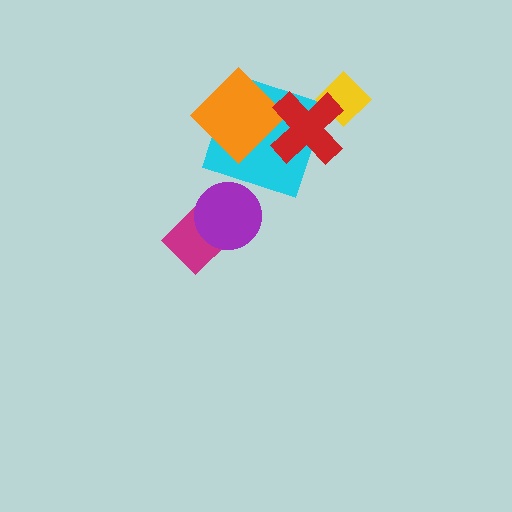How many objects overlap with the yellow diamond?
1 object overlaps with the yellow diamond.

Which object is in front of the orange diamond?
The red cross is in front of the orange diamond.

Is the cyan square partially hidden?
Yes, it is partially covered by another shape.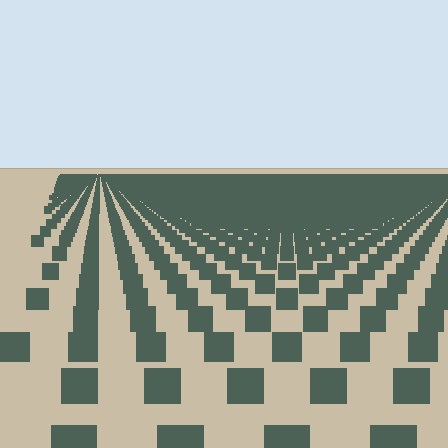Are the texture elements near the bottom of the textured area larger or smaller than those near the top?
Larger. Near the bottom, elements are closer to the viewer and appear at a bigger on-screen size.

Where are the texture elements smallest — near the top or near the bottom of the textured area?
Near the top.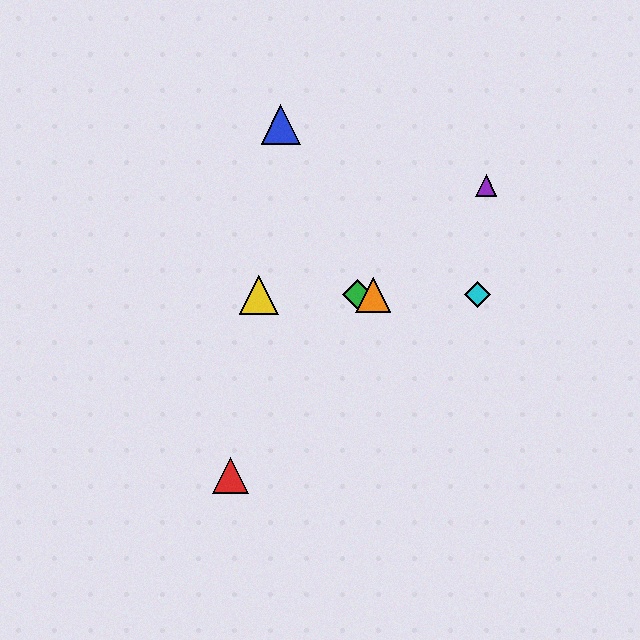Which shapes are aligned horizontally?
The green diamond, the yellow triangle, the orange triangle, the cyan diamond are aligned horizontally.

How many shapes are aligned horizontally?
4 shapes (the green diamond, the yellow triangle, the orange triangle, the cyan diamond) are aligned horizontally.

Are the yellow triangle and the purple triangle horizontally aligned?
No, the yellow triangle is at y≈295 and the purple triangle is at y≈186.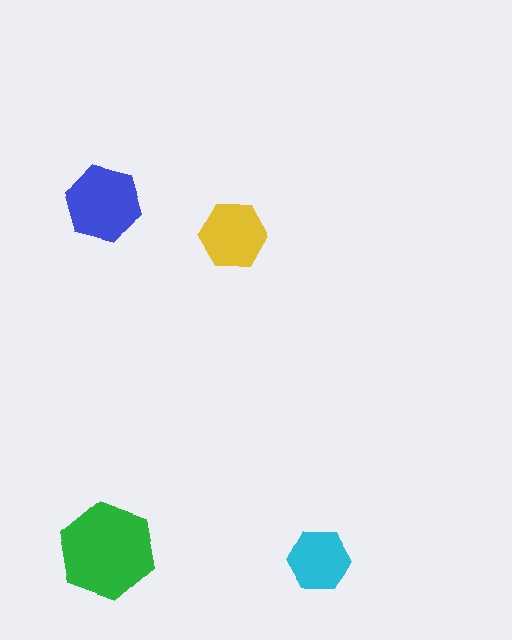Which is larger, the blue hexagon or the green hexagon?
The green one.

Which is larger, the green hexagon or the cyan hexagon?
The green one.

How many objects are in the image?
There are 4 objects in the image.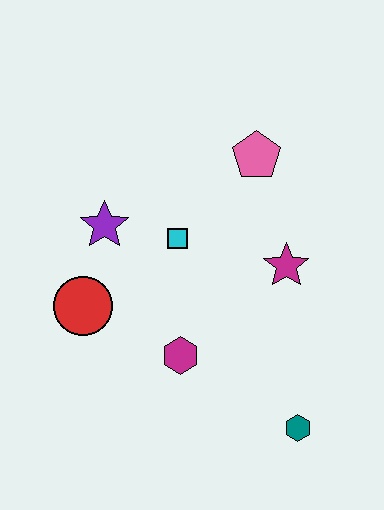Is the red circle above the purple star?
No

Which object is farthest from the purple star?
The teal hexagon is farthest from the purple star.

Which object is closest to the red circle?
The purple star is closest to the red circle.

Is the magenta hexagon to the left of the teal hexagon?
Yes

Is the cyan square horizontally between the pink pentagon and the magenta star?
No